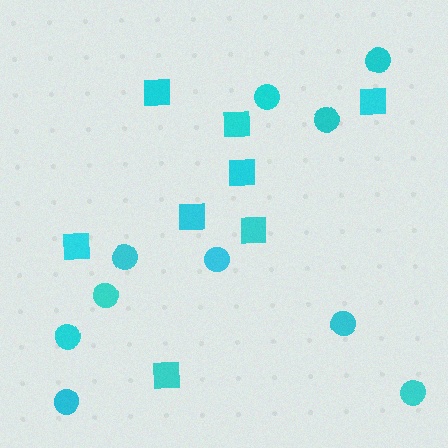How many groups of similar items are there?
There are 2 groups: one group of circles (10) and one group of squares (8).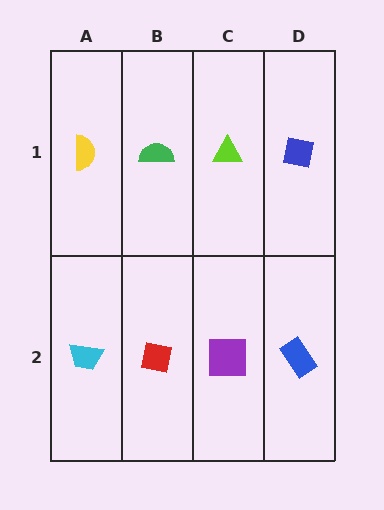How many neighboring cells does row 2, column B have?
3.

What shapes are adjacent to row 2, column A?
A yellow semicircle (row 1, column A), a red square (row 2, column B).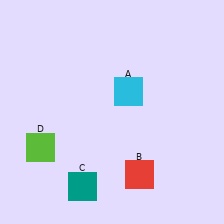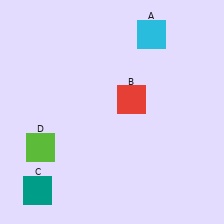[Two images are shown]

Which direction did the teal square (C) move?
The teal square (C) moved left.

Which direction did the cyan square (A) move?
The cyan square (A) moved up.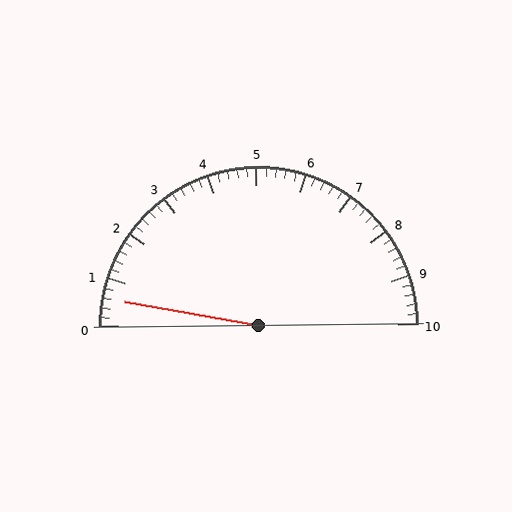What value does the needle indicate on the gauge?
The needle indicates approximately 0.6.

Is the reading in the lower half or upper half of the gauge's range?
The reading is in the lower half of the range (0 to 10).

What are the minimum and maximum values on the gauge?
The gauge ranges from 0 to 10.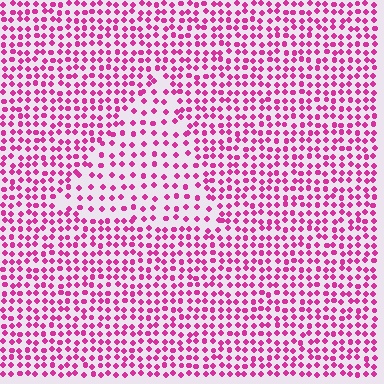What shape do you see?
I see a triangle.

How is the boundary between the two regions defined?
The boundary is defined by a change in element density (approximately 1.8x ratio). All elements are the same color, size, and shape.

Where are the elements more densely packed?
The elements are more densely packed outside the triangle boundary.